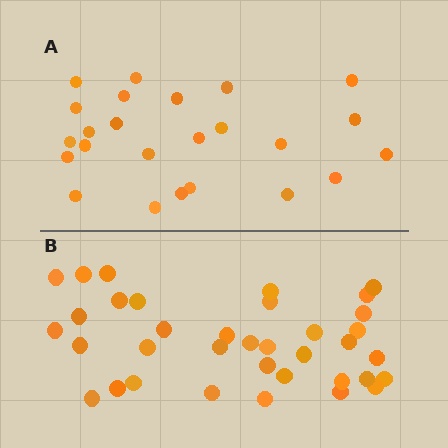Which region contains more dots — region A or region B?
Region B (the bottom region) has more dots.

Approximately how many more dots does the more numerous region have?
Region B has roughly 12 or so more dots than region A.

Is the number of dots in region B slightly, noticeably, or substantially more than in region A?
Region B has substantially more. The ratio is roughly 1.5 to 1.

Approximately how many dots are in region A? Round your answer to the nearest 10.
About 20 dots. (The exact count is 24, which rounds to 20.)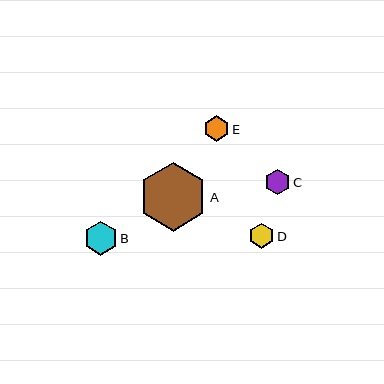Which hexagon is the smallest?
Hexagon C is the smallest with a size of approximately 25 pixels.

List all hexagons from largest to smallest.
From largest to smallest: A, B, E, D, C.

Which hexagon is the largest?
Hexagon A is the largest with a size of approximately 68 pixels.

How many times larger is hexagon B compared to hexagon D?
Hexagon B is approximately 1.3 times the size of hexagon D.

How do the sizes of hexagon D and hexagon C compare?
Hexagon D and hexagon C are approximately the same size.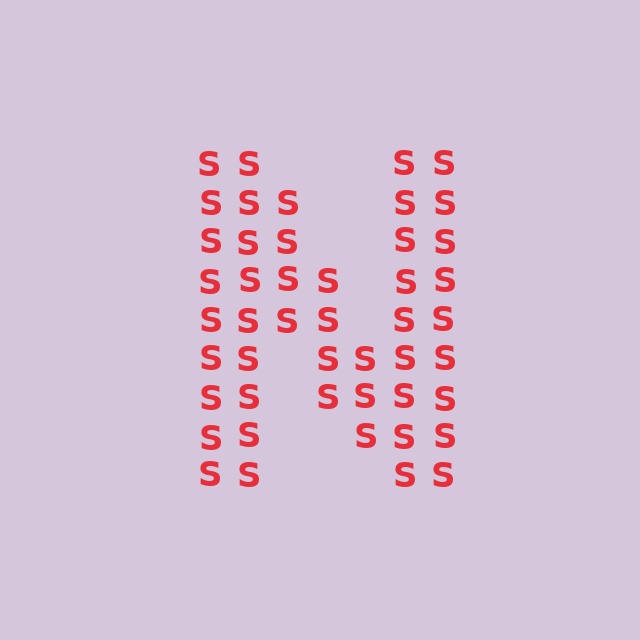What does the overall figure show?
The overall figure shows the letter N.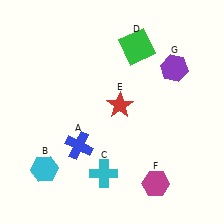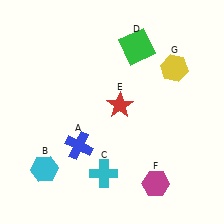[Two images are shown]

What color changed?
The hexagon (G) changed from purple in Image 1 to yellow in Image 2.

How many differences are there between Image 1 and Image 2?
There is 1 difference between the two images.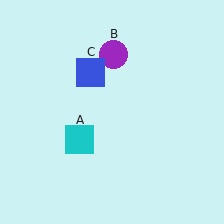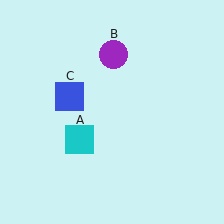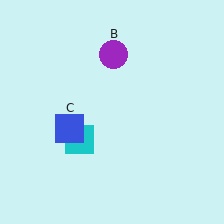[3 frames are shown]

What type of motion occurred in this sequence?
The blue square (object C) rotated counterclockwise around the center of the scene.